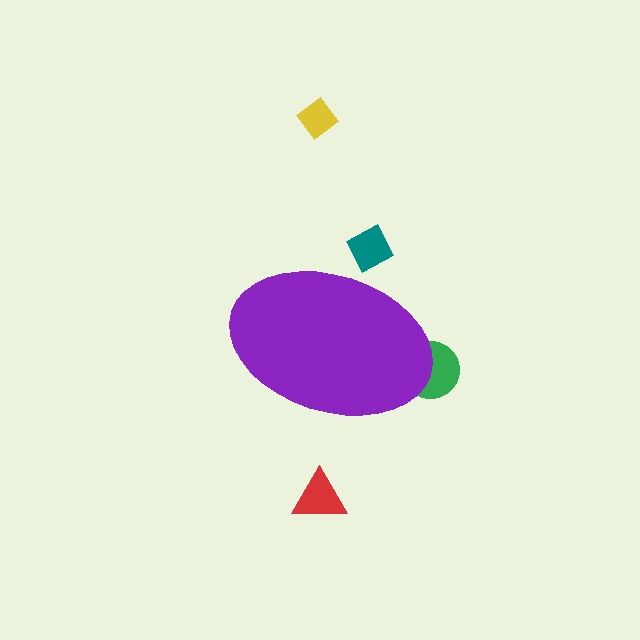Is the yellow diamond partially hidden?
No, the yellow diamond is fully visible.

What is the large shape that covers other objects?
A purple ellipse.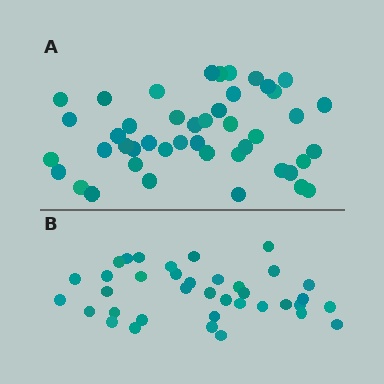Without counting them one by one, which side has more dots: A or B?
Region A (the top region) has more dots.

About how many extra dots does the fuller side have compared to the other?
Region A has roughly 8 or so more dots than region B.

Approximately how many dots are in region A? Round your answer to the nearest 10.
About 40 dots. (The exact count is 45, which rounds to 40.)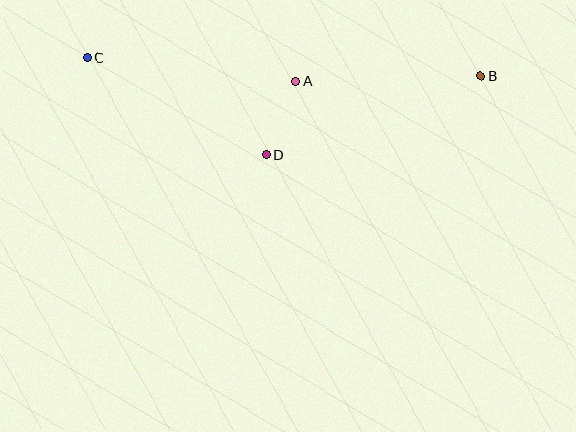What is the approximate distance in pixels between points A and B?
The distance between A and B is approximately 185 pixels.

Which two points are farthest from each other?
Points B and C are farthest from each other.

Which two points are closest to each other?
Points A and D are closest to each other.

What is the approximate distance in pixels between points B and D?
The distance between B and D is approximately 228 pixels.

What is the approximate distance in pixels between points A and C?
The distance between A and C is approximately 210 pixels.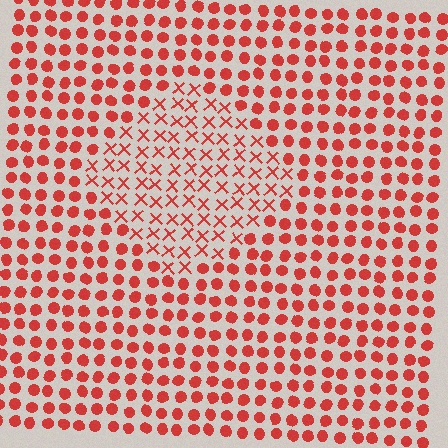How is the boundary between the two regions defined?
The boundary is defined by a change in element shape: X marks inside vs. circles outside. All elements share the same color and spacing.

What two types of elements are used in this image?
The image uses X marks inside the diamond region and circles outside it.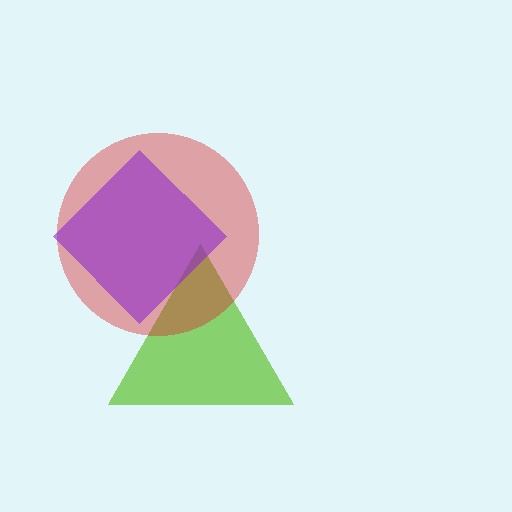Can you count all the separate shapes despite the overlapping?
Yes, there are 3 separate shapes.